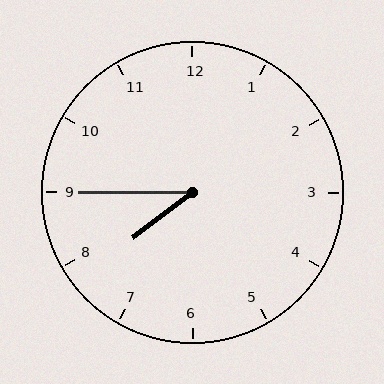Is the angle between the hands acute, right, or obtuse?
It is acute.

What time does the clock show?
7:45.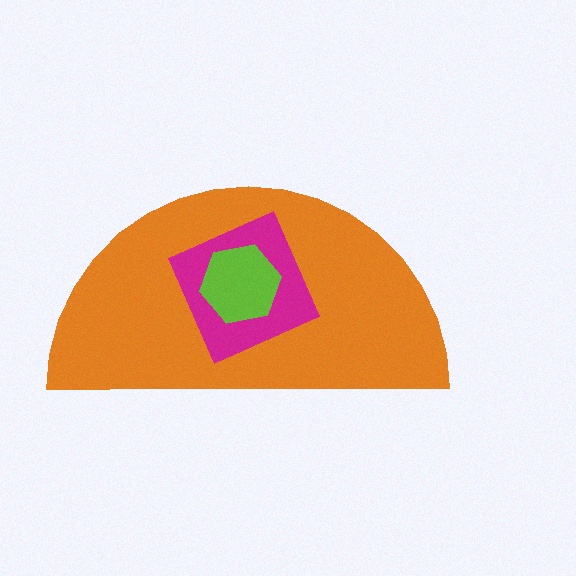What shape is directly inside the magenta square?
The lime hexagon.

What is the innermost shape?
The lime hexagon.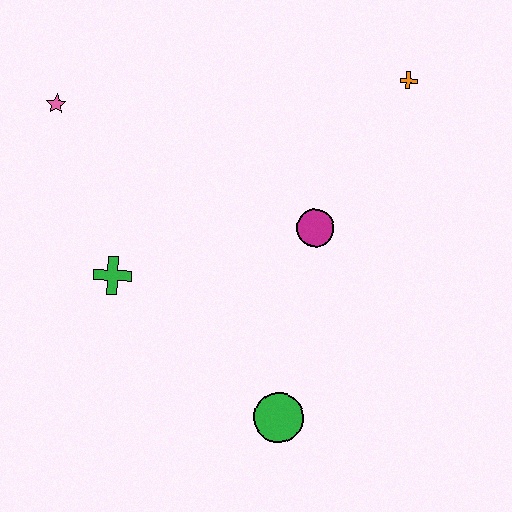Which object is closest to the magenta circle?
The orange cross is closest to the magenta circle.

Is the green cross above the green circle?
Yes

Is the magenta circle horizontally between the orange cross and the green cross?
Yes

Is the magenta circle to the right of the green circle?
Yes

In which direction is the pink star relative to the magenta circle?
The pink star is to the left of the magenta circle.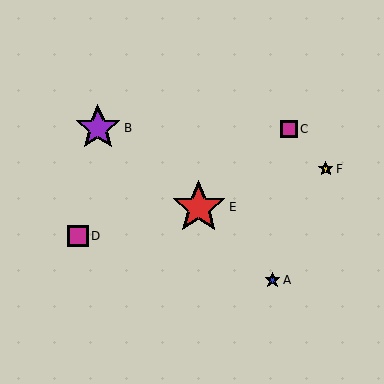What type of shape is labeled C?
Shape C is a magenta square.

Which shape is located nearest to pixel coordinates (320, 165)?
The yellow star (labeled F) at (326, 169) is nearest to that location.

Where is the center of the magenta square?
The center of the magenta square is at (289, 129).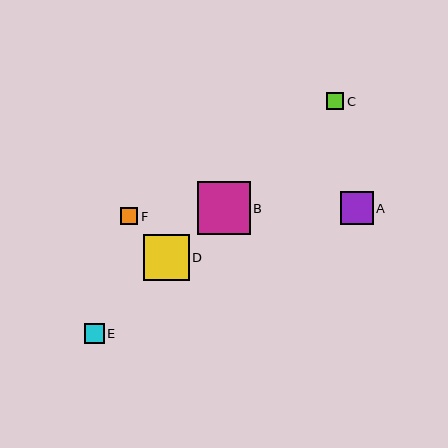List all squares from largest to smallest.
From largest to smallest: B, D, A, E, F, C.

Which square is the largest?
Square B is the largest with a size of approximately 52 pixels.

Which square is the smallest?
Square C is the smallest with a size of approximately 17 pixels.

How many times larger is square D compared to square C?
Square D is approximately 2.7 times the size of square C.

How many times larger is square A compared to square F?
Square A is approximately 1.9 times the size of square F.